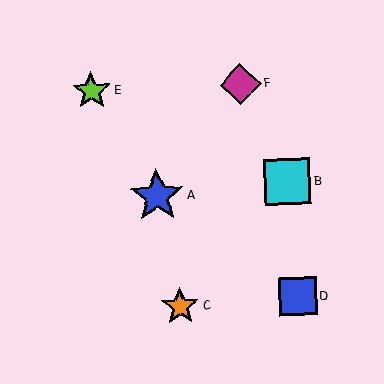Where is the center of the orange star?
The center of the orange star is at (180, 306).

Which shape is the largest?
The blue star (labeled A) is the largest.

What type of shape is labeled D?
Shape D is a blue square.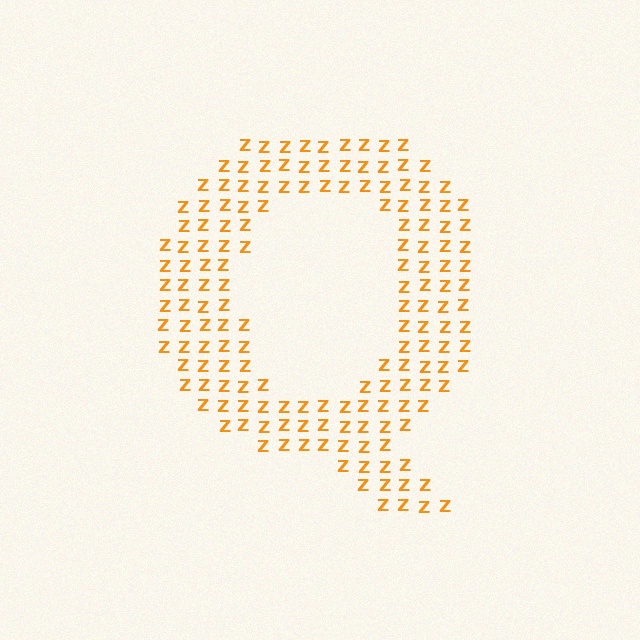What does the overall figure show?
The overall figure shows the letter Q.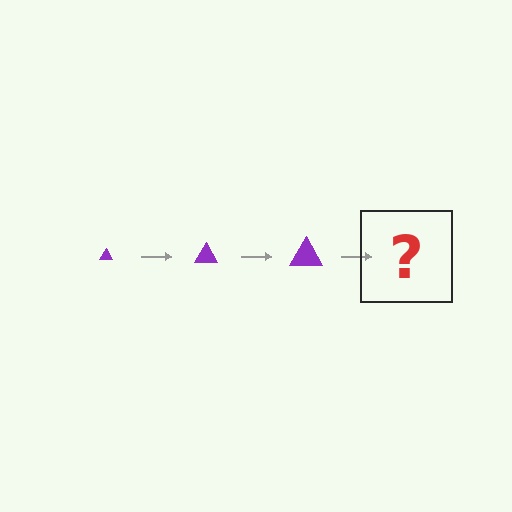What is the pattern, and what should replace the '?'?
The pattern is that the triangle gets progressively larger each step. The '?' should be a purple triangle, larger than the previous one.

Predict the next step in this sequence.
The next step is a purple triangle, larger than the previous one.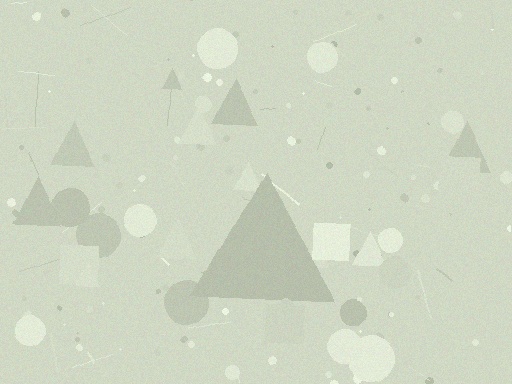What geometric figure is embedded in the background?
A triangle is embedded in the background.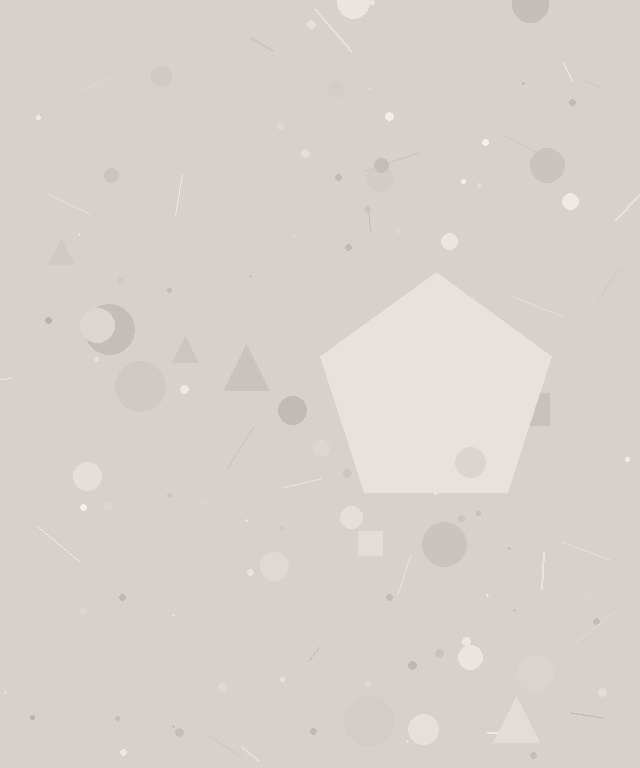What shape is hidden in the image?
A pentagon is hidden in the image.